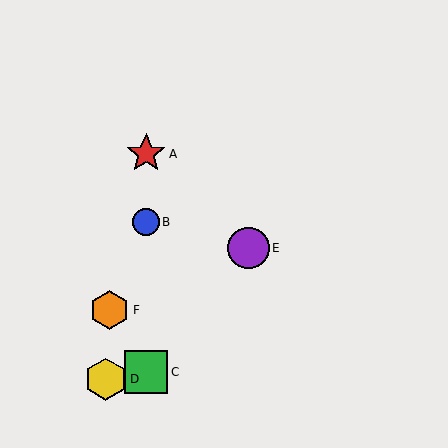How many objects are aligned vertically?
3 objects (A, B, C) are aligned vertically.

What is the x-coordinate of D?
Object D is at x≈106.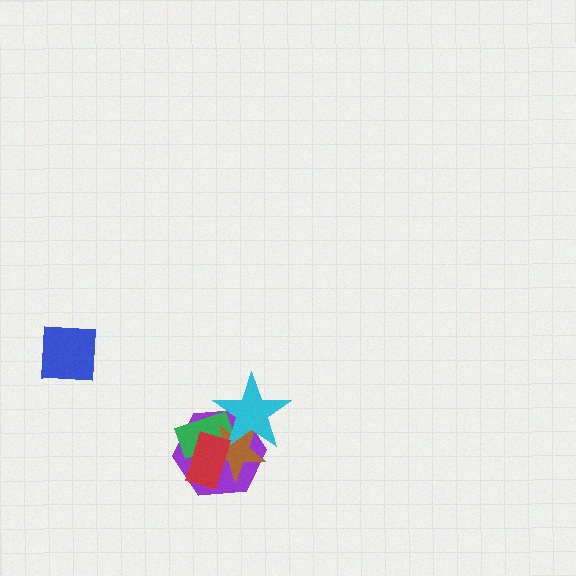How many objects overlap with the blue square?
0 objects overlap with the blue square.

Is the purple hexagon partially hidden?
Yes, it is partially covered by another shape.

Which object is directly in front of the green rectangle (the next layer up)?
The brown star is directly in front of the green rectangle.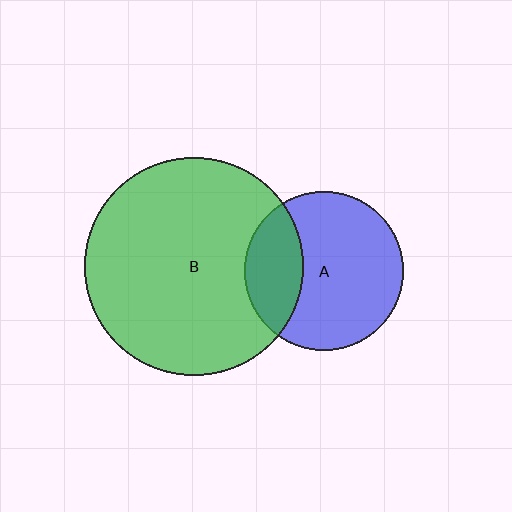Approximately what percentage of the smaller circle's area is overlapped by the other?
Approximately 25%.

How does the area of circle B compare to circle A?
Approximately 1.9 times.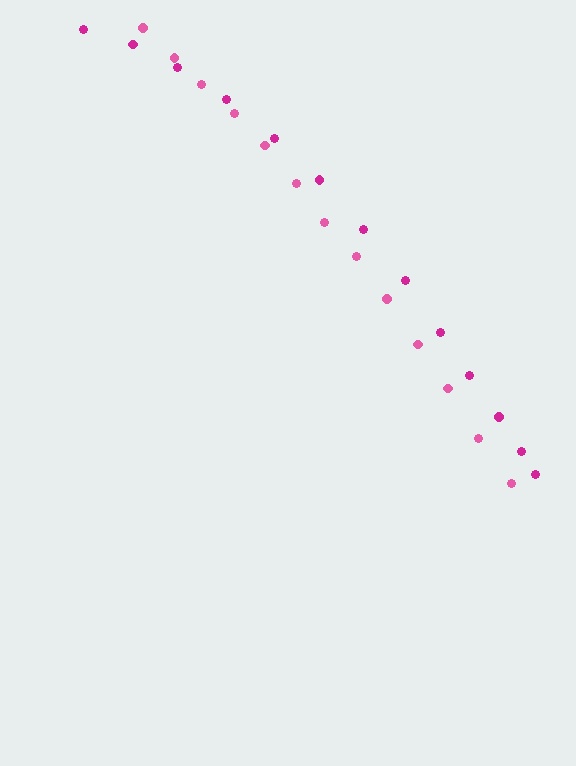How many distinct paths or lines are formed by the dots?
There are 2 distinct paths.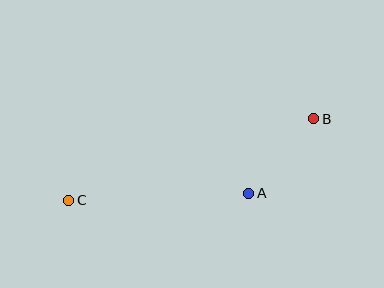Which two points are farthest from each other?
Points B and C are farthest from each other.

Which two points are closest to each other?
Points A and B are closest to each other.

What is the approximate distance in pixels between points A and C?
The distance between A and C is approximately 180 pixels.